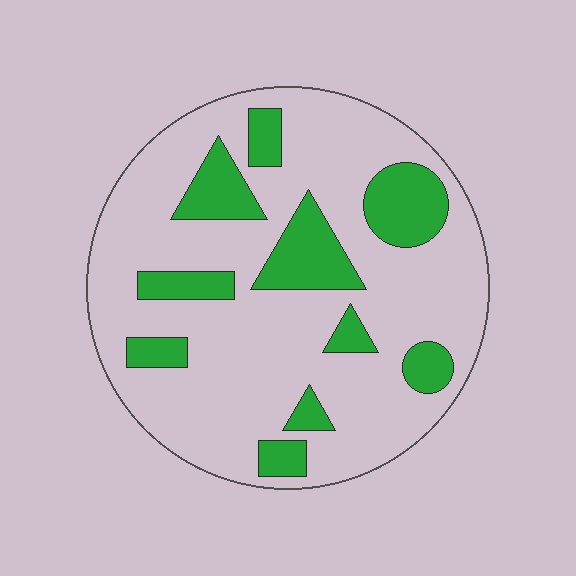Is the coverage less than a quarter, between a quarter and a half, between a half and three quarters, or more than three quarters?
Less than a quarter.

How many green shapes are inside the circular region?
10.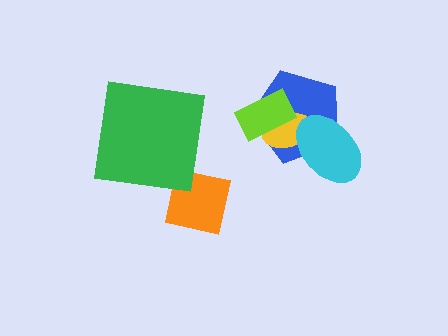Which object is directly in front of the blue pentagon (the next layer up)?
The yellow ellipse is directly in front of the blue pentagon.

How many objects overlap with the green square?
0 objects overlap with the green square.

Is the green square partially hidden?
No, no other shape covers it.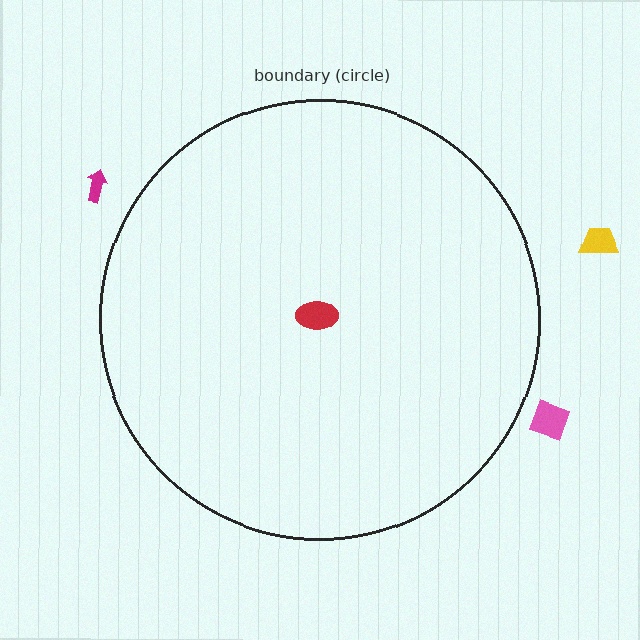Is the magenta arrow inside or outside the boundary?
Outside.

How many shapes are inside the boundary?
1 inside, 3 outside.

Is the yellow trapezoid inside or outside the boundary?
Outside.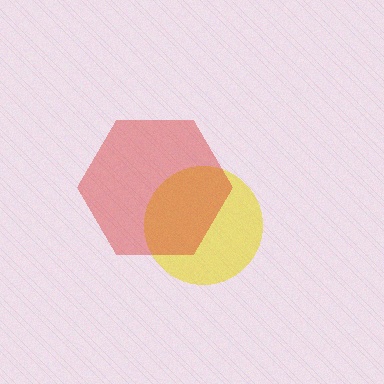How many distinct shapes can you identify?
There are 2 distinct shapes: a yellow circle, a red hexagon.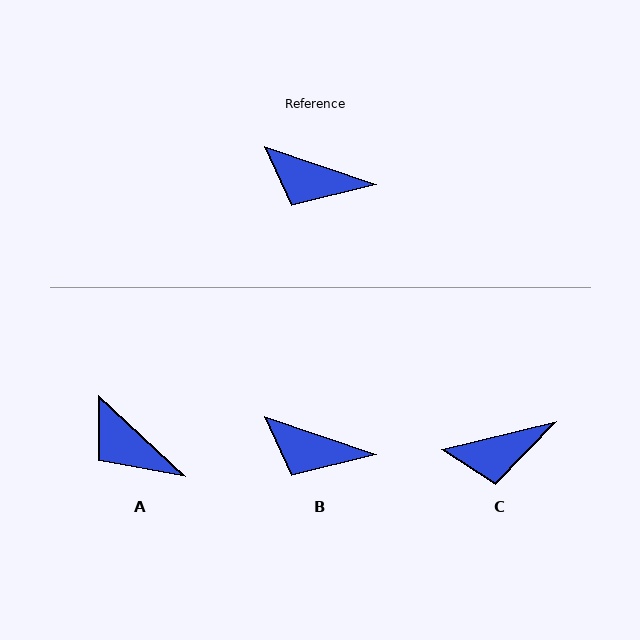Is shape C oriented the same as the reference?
No, it is off by about 32 degrees.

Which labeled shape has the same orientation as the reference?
B.